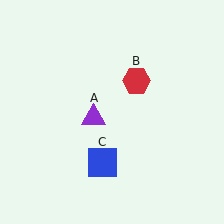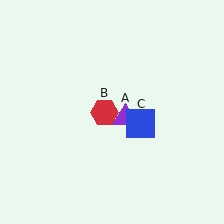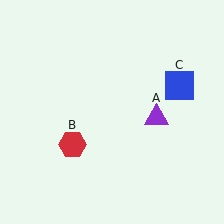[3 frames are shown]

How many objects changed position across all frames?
3 objects changed position: purple triangle (object A), red hexagon (object B), blue square (object C).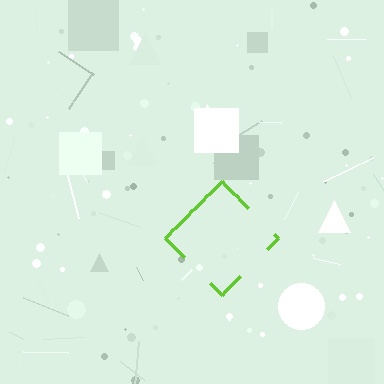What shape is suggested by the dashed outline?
The dashed outline suggests a diamond.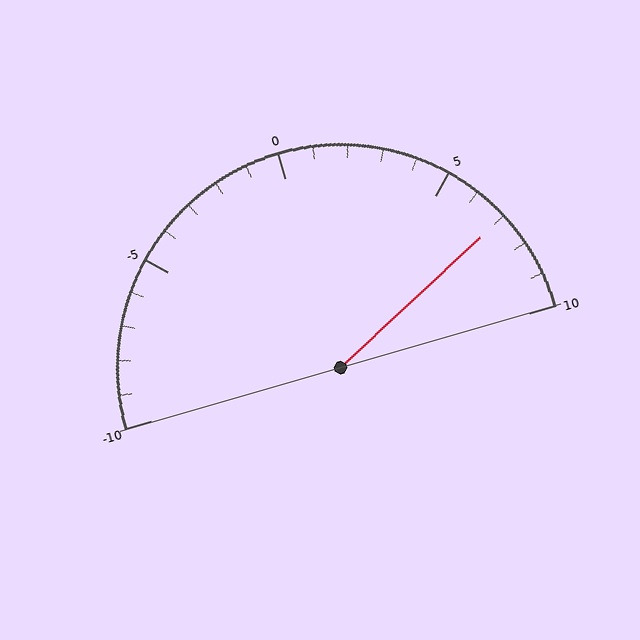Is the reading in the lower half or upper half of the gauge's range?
The reading is in the upper half of the range (-10 to 10).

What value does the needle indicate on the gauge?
The needle indicates approximately 7.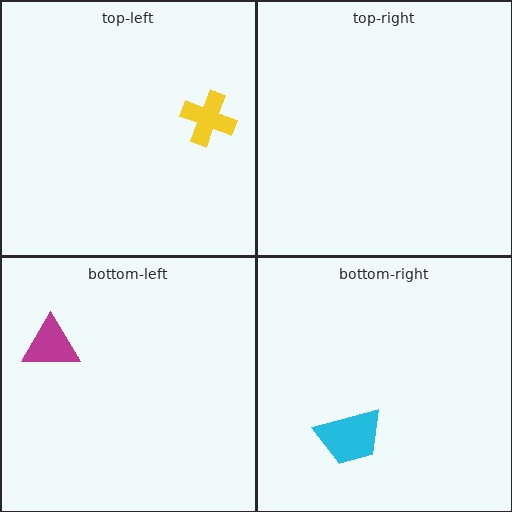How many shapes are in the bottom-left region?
1.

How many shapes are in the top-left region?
1.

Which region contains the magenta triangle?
The bottom-left region.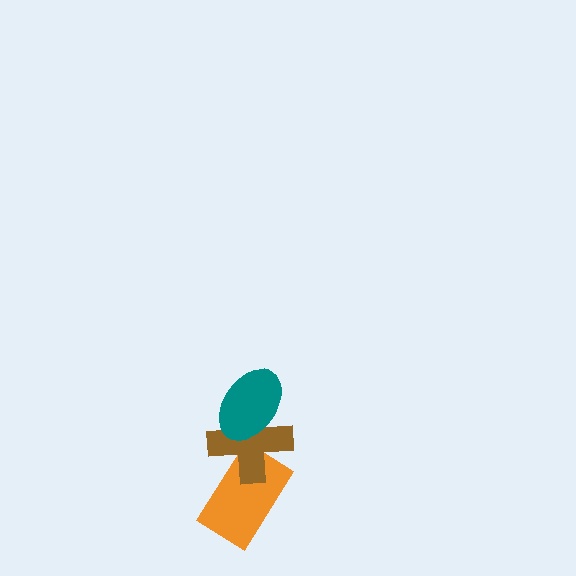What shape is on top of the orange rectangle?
The brown cross is on top of the orange rectangle.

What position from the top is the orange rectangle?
The orange rectangle is 3rd from the top.